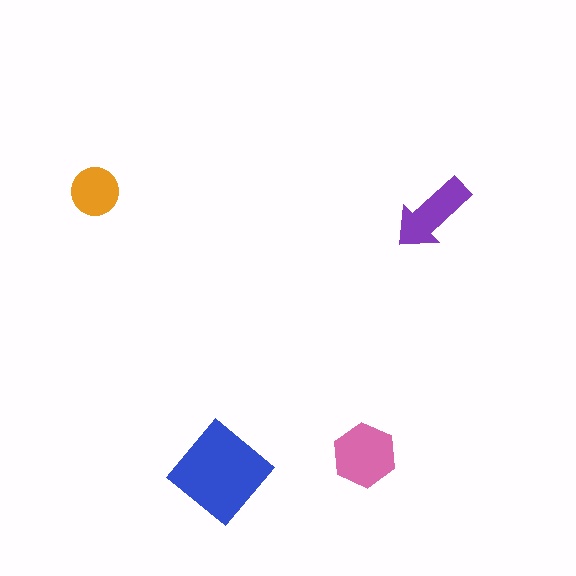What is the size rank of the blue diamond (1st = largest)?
1st.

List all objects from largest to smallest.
The blue diamond, the pink hexagon, the purple arrow, the orange circle.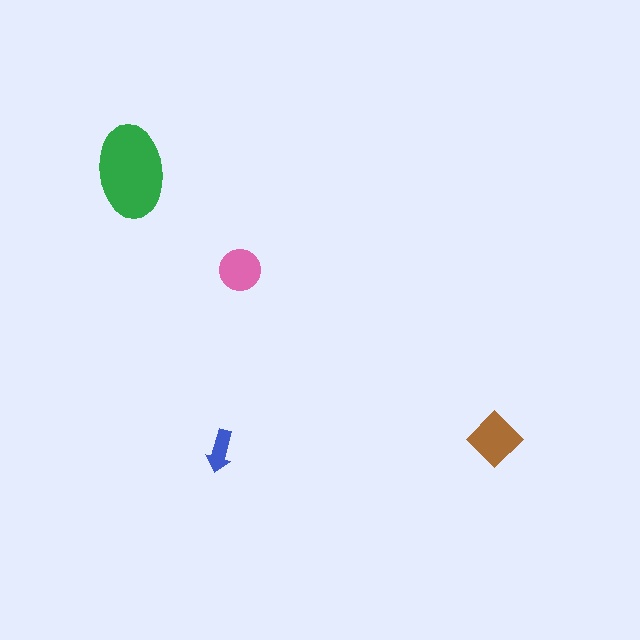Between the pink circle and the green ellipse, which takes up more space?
The green ellipse.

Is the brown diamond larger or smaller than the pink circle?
Larger.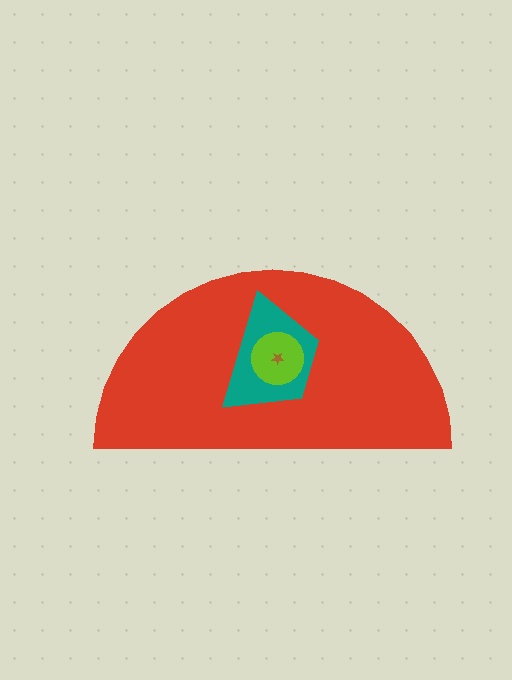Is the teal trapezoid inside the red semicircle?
Yes.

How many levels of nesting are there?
4.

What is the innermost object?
The brown star.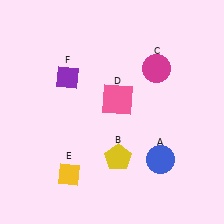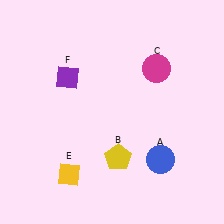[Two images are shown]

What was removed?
The pink square (D) was removed in Image 2.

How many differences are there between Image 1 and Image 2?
There is 1 difference between the two images.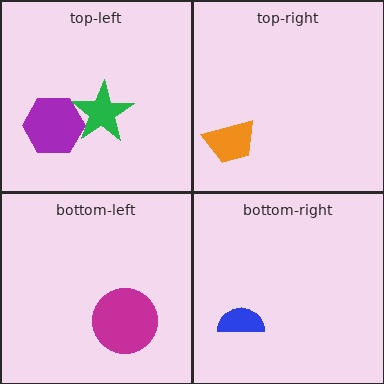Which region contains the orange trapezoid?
The top-right region.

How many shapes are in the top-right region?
1.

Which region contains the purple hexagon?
The top-left region.